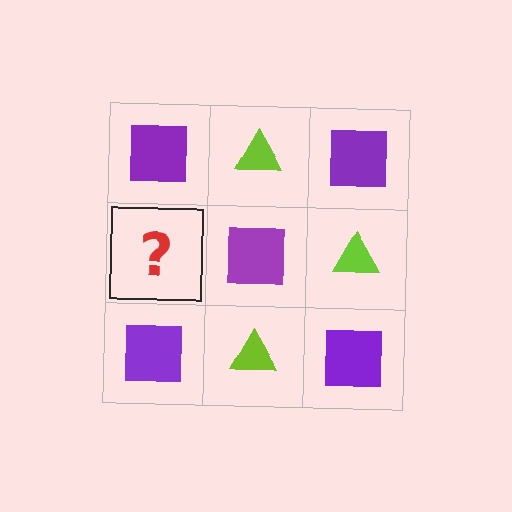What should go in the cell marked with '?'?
The missing cell should contain a lime triangle.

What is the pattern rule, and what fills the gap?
The rule is that it alternates purple square and lime triangle in a checkerboard pattern. The gap should be filled with a lime triangle.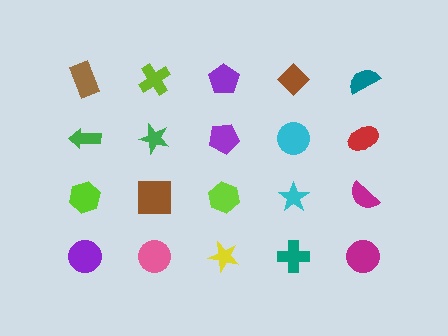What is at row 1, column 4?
A brown diamond.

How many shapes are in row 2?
5 shapes.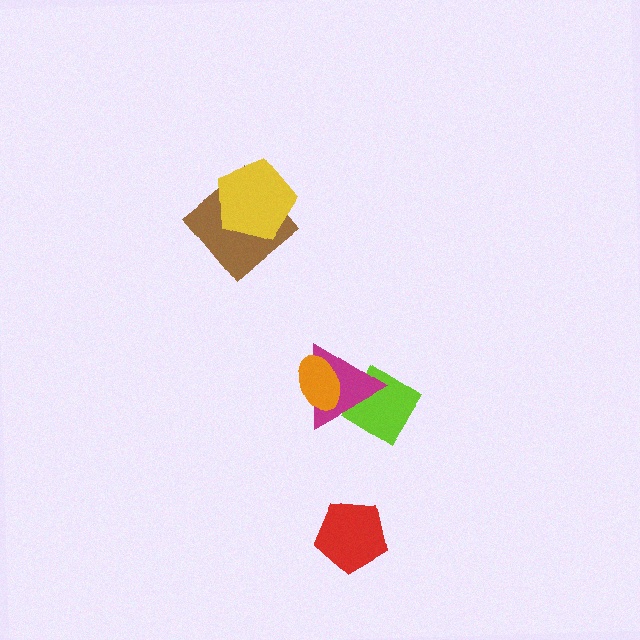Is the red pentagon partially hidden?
No, no other shape covers it.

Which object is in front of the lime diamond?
The magenta triangle is in front of the lime diamond.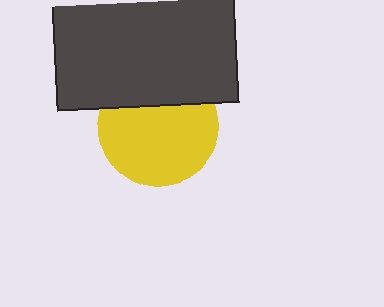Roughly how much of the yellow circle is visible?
Most of it is visible (roughly 70%).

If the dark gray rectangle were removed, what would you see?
You would see the complete yellow circle.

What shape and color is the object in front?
The object in front is a dark gray rectangle.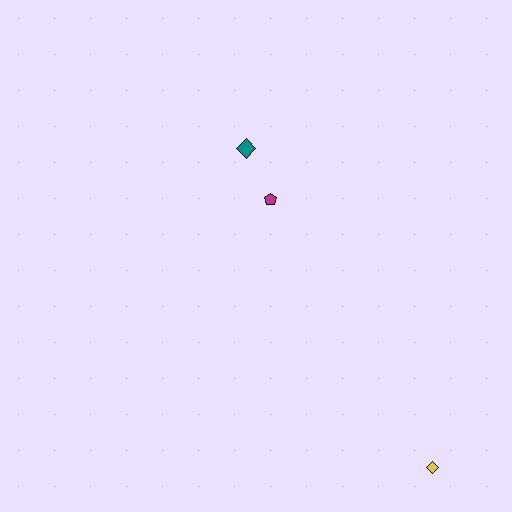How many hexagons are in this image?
There are no hexagons.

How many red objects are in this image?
There are no red objects.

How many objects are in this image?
There are 3 objects.